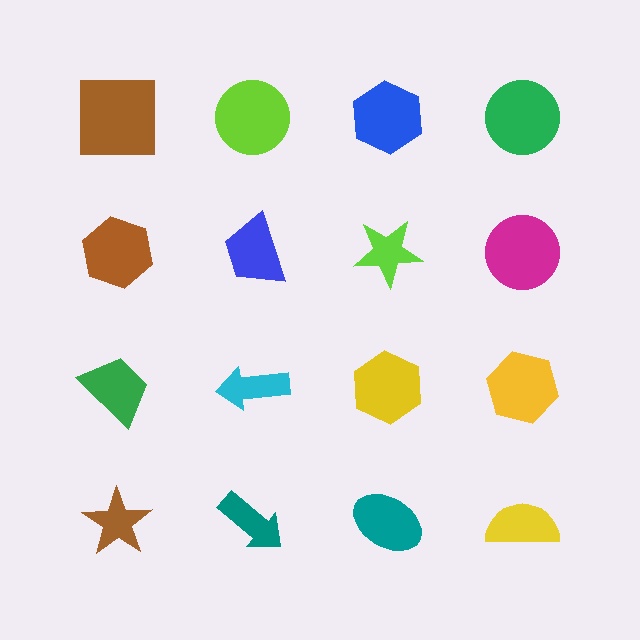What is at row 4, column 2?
A teal arrow.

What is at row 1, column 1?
A brown square.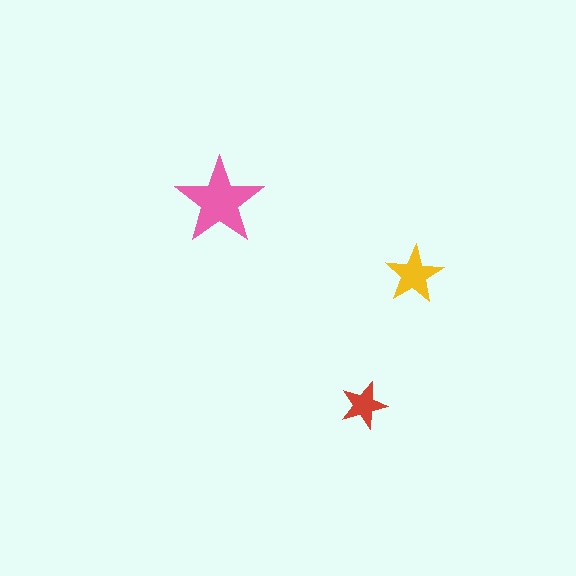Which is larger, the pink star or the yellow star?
The pink one.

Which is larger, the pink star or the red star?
The pink one.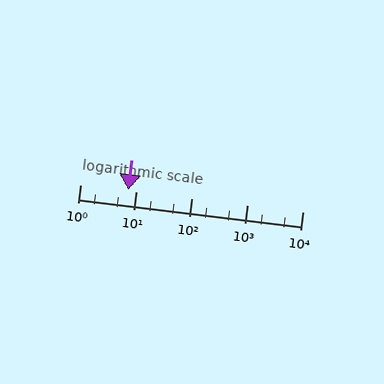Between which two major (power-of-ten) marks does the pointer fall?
The pointer is between 1 and 10.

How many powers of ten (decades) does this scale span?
The scale spans 4 decades, from 1 to 10000.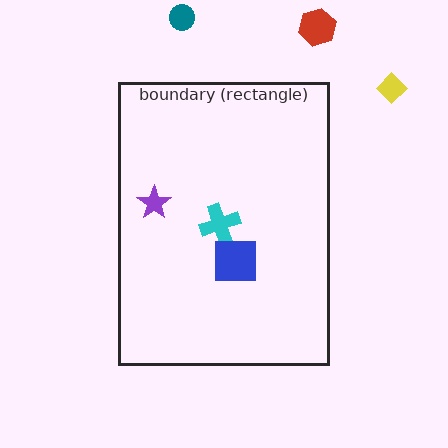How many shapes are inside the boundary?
3 inside, 3 outside.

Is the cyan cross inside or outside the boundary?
Inside.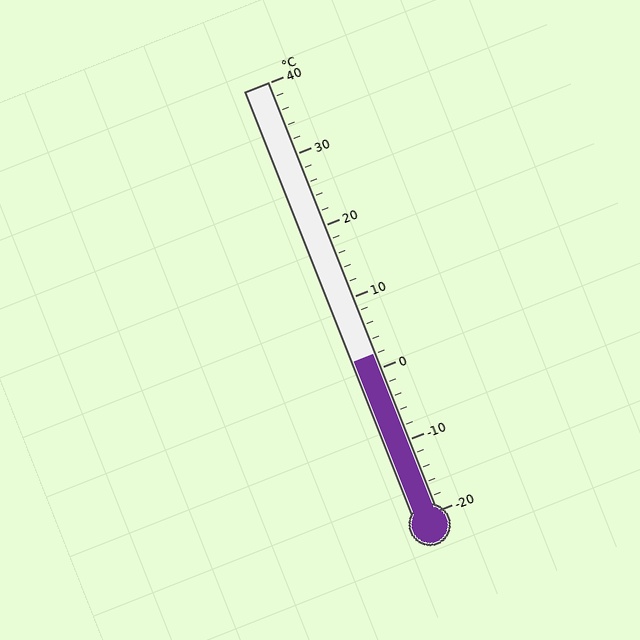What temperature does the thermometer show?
The thermometer shows approximately 2°C.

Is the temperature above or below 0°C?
The temperature is above 0°C.